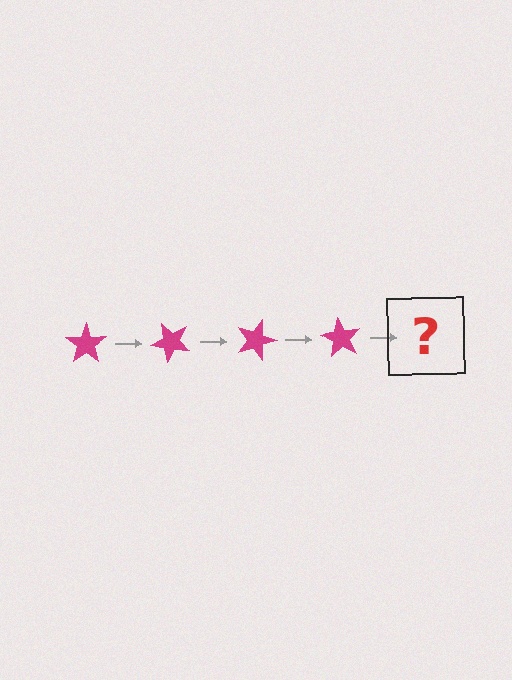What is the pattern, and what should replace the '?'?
The pattern is that the star rotates 45 degrees each step. The '?' should be a magenta star rotated 180 degrees.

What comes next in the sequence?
The next element should be a magenta star rotated 180 degrees.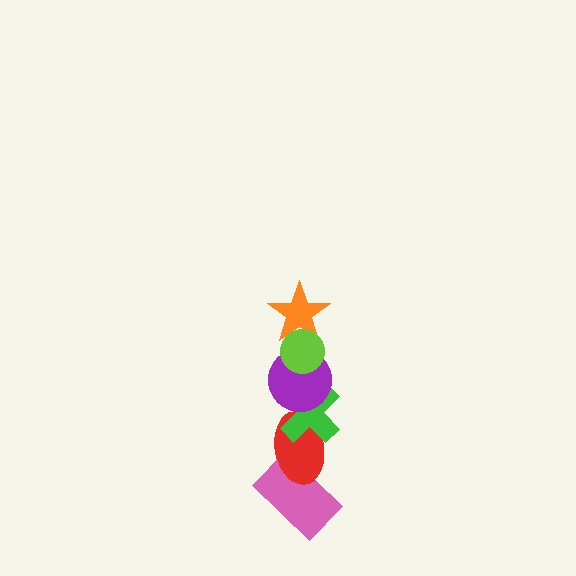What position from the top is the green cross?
The green cross is 4th from the top.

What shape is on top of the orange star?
The lime circle is on top of the orange star.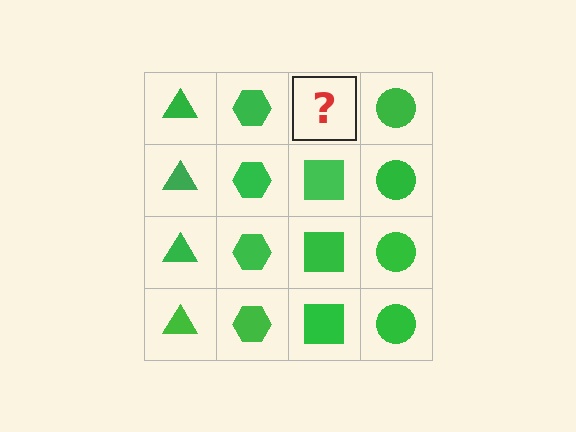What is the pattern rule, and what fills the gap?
The rule is that each column has a consistent shape. The gap should be filled with a green square.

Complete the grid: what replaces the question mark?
The question mark should be replaced with a green square.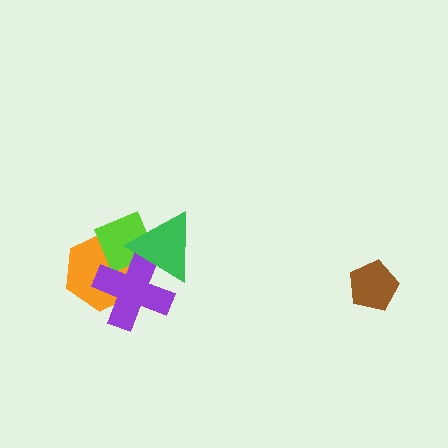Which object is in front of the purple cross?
The green triangle is in front of the purple cross.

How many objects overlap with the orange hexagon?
3 objects overlap with the orange hexagon.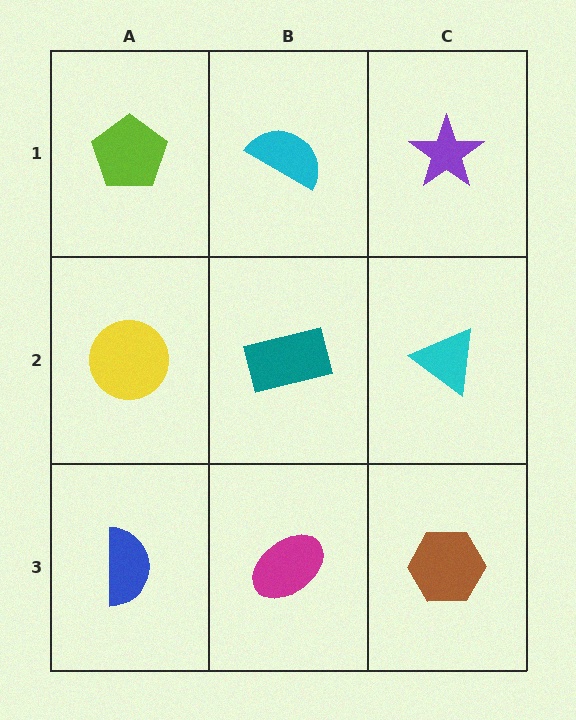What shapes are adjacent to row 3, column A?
A yellow circle (row 2, column A), a magenta ellipse (row 3, column B).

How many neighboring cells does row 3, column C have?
2.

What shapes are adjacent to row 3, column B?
A teal rectangle (row 2, column B), a blue semicircle (row 3, column A), a brown hexagon (row 3, column C).